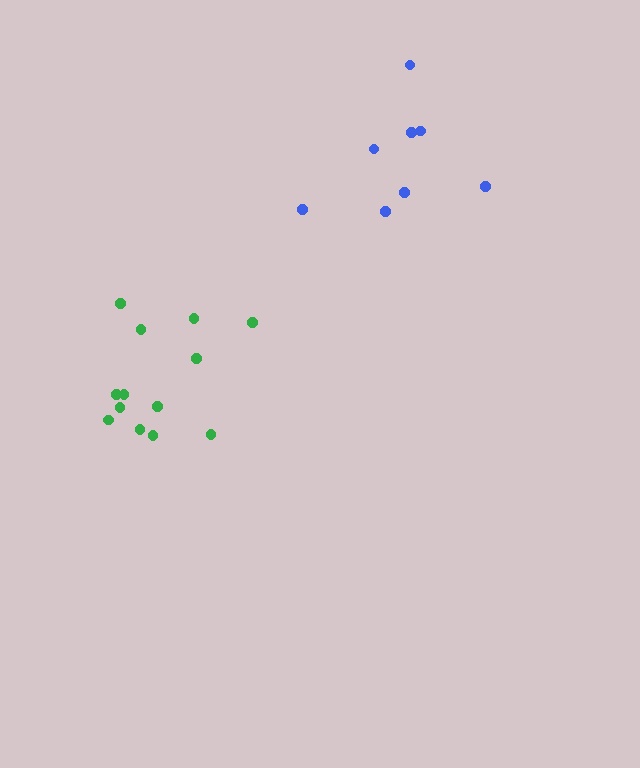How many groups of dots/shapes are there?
There are 2 groups.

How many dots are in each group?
Group 1: 13 dots, Group 2: 8 dots (21 total).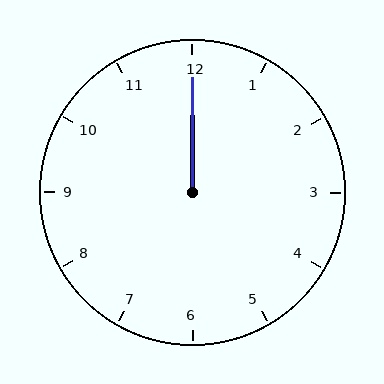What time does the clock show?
12:00.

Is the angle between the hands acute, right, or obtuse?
It is acute.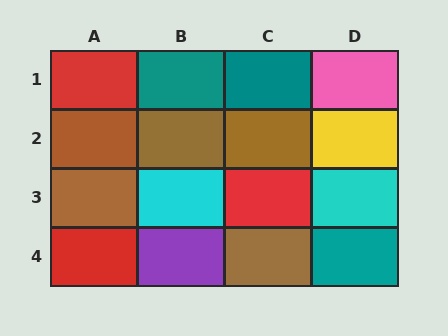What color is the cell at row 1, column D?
Pink.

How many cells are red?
3 cells are red.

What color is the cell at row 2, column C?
Brown.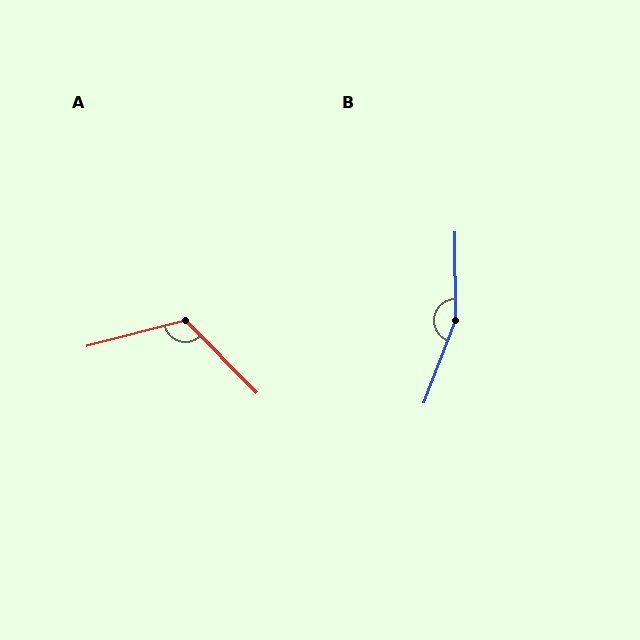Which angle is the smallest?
A, at approximately 120 degrees.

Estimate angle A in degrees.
Approximately 120 degrees.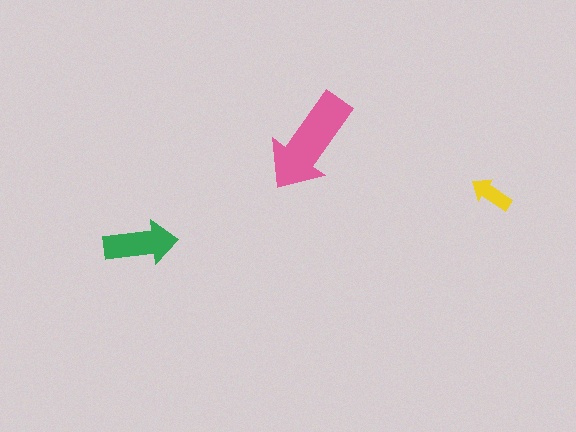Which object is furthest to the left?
The green arrow is leftmost.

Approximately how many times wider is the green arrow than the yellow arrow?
About 1.5 times wider.